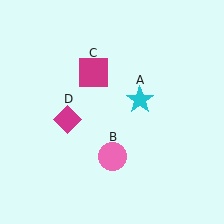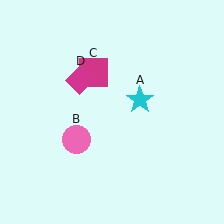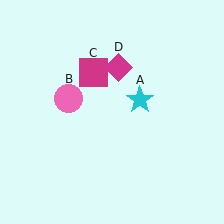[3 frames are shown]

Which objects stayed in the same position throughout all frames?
Cyan star (object A) and magenta square (object C) remained stationary.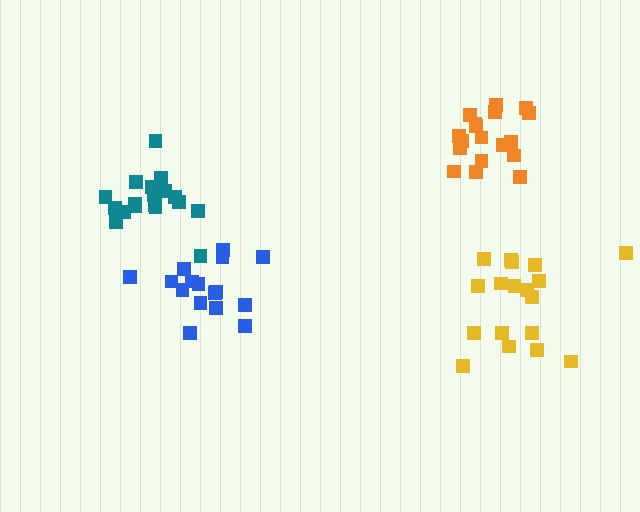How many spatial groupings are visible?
There are 4 spatial groupings.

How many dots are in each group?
Group 1: 18 dots, Group 2: 18 dots, Group 3: 16 dots, Group 4: 18 dots (70 total).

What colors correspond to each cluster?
The clusters are colored: orange, yellow, blue, teal.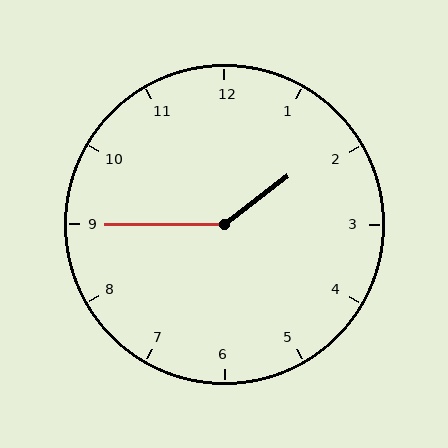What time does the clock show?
1:45.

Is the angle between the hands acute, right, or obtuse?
It is obtuse.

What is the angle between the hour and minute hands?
Approximately 142 degrees.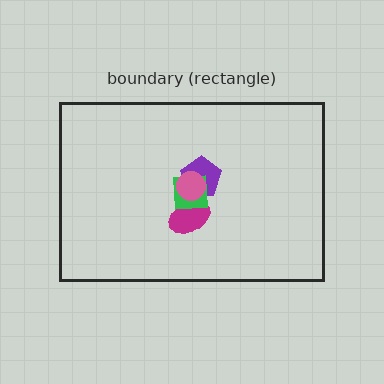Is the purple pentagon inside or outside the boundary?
Inside.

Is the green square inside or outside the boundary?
Inside.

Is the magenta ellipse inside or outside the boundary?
Inside.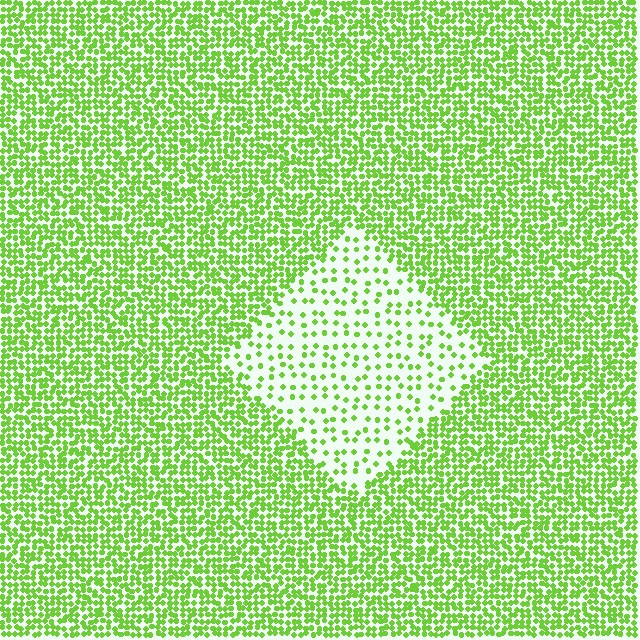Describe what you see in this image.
The image contains small lime elements arranged at two different densities. A diamond-shaped region is visible where the elements are less densely packed than the surrounding area.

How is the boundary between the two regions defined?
The boundary is defined by a change in element density (approximately 3.0x ratio). All elements are the same color, size, and shape.